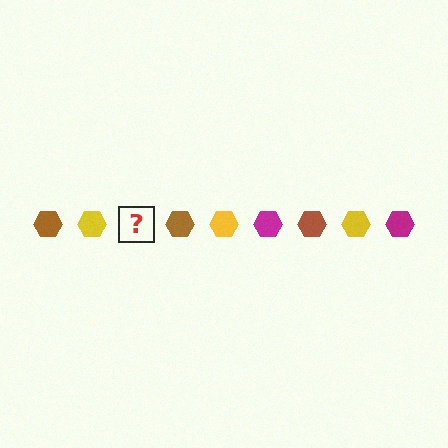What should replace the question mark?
The question mark should be replaced with a magenta hexagon.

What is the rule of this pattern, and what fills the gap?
The rule is that the pattern cycles through brown, yellow, magenta hexagons. The gap should be filled with a magenta hexagon.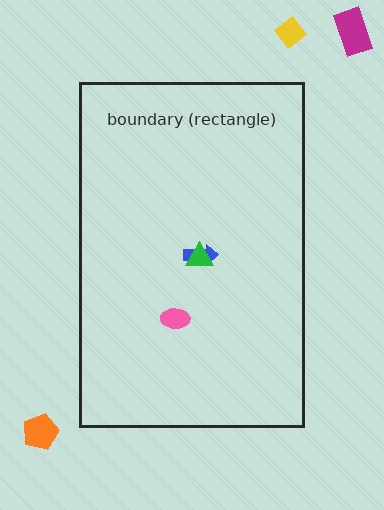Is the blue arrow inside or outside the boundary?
Inside.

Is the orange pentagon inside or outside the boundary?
Outside.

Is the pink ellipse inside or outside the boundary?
Inside.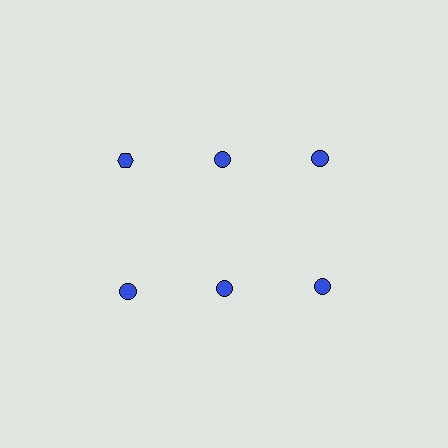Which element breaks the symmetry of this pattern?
The blue hexagon in the top row, leftmost column breaks the symmetry. All other shapes are blue circles.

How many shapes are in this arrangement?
There are 6 shapes arranged in a grid pattern.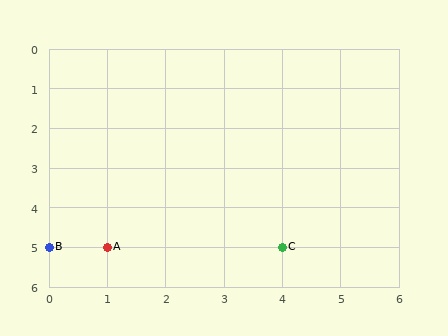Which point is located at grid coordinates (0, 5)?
Point B is at (0, 5).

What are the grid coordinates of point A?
Point A is at grid coordinates (1, 5).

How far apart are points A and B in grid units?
Points A and B are 1 column apart.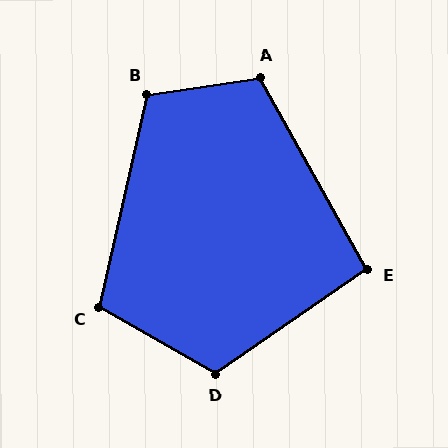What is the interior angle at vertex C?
Approximately 107 degrees (obtuse).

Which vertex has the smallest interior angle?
E, at approximately 95 degrees.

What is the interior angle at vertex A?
Approximately 111 degrees (obtuse).